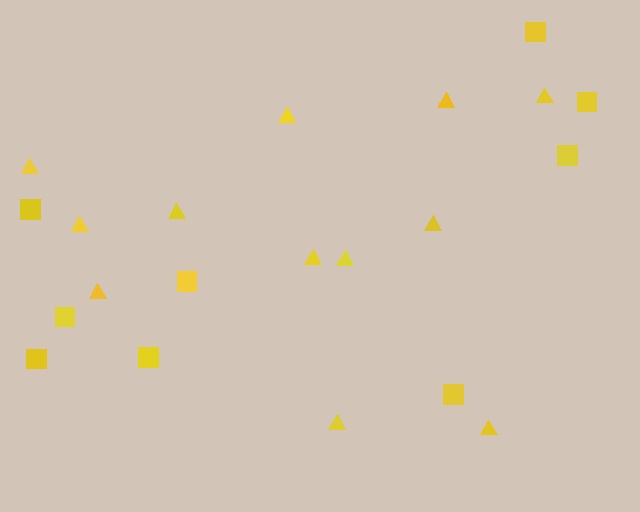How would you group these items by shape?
There are 2 groups: one group of squares (9) and one group of triangles (12).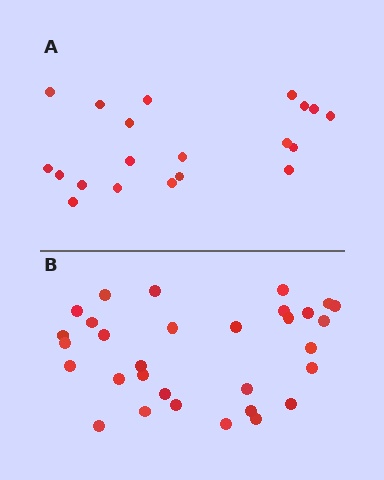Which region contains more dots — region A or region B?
Region B (the bottom region) has more dots.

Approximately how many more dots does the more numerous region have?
Region B has roughly 12 or so more dots than region A.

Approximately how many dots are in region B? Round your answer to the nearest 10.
About 30 dots. (The exact count is 31, which rounds to 30.)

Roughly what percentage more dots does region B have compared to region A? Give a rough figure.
About 55% more.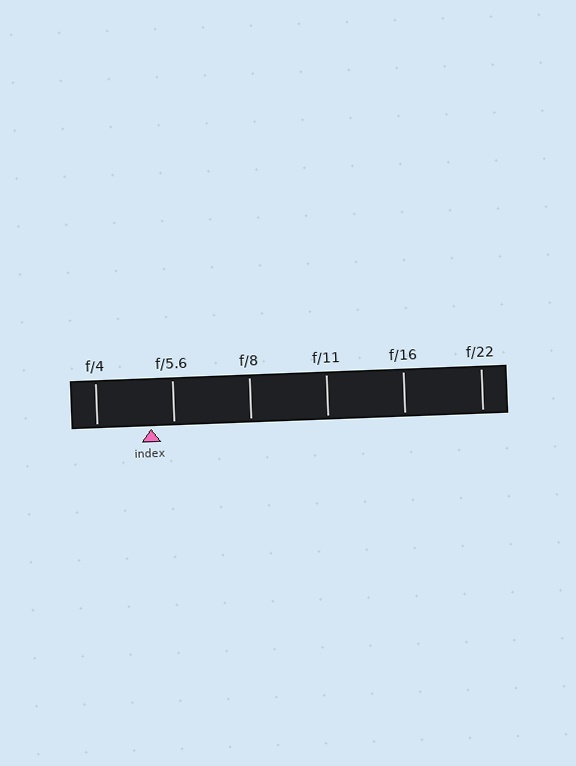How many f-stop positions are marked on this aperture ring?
There are 6 f-stop positions marked.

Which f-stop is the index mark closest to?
The index mark is closest to f/5.6.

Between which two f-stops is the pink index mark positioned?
The index mark is between f/4 and f/5.6.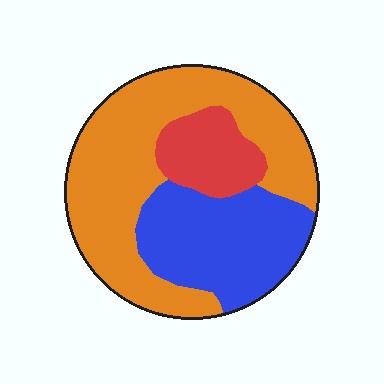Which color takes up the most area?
Orange, at roughly 55%.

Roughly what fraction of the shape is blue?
Blue covers around 30% of the shape.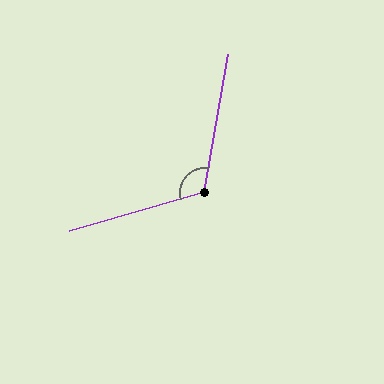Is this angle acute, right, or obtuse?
It is obtuse.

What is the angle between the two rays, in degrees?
Approximately 116 degrees.